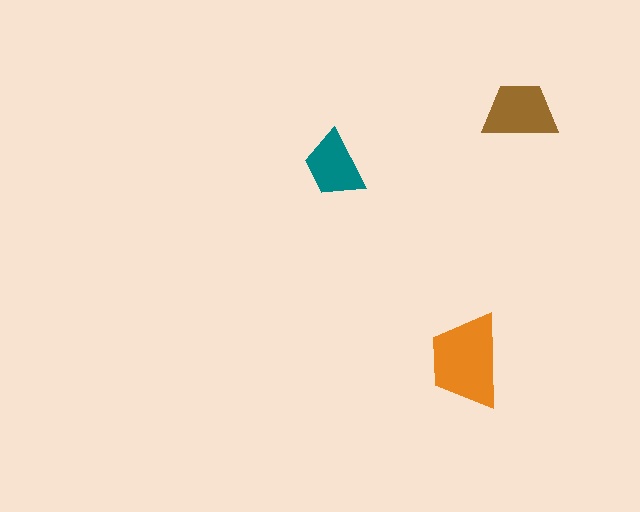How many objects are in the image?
There are 3 objects in the image.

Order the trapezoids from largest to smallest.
the orange one, the brown one, the teal one.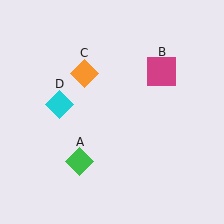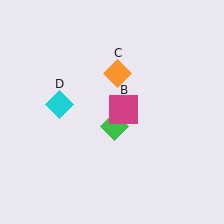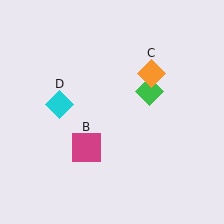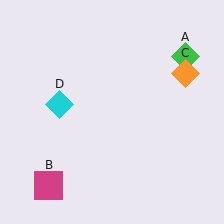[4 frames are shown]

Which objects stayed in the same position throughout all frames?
Cyan diamond (object D) remained stationary.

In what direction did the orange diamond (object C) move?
The orange diamond (object C) moved right.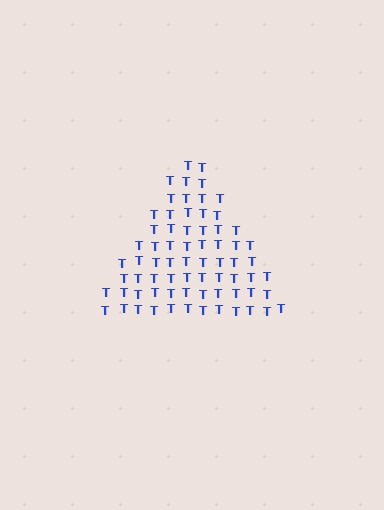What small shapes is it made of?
It is made of small letter T's.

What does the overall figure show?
The overall figure shows a triangle.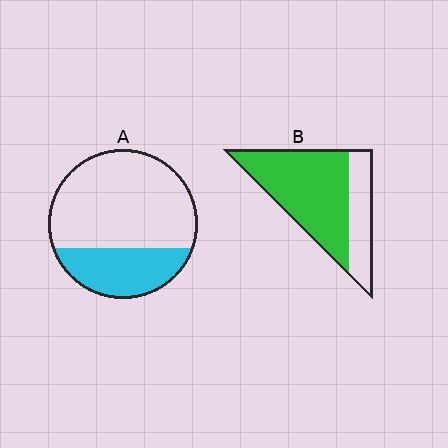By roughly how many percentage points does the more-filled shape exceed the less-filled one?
By roughly 40 percentage points (B over A).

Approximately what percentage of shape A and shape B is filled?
A is approximately 30% and B is approximately 70%.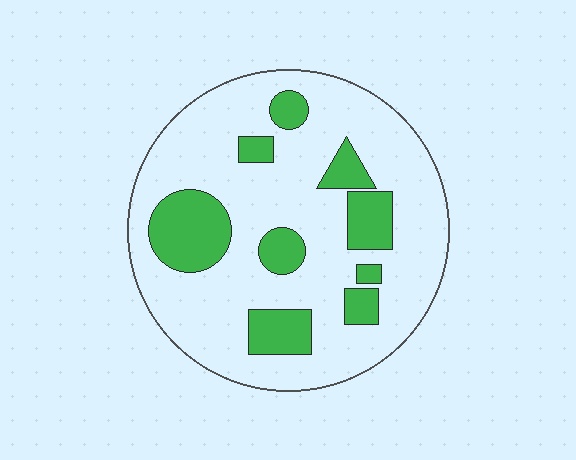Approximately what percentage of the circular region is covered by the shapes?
Approximately 25%.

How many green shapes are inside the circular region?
9.